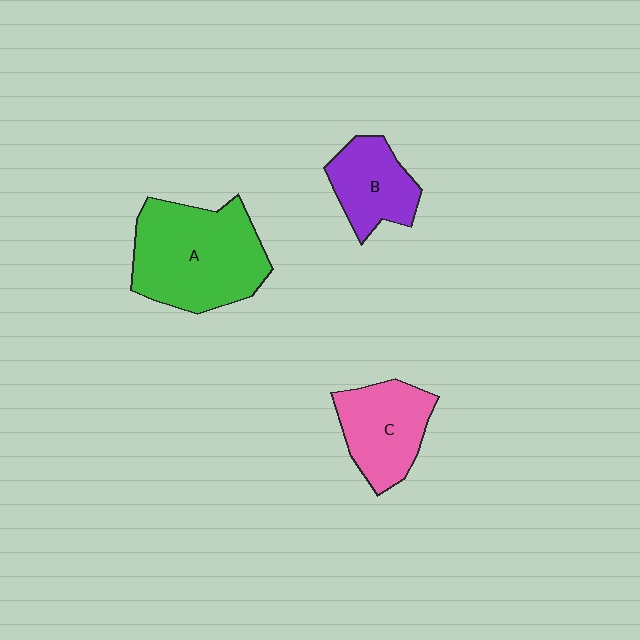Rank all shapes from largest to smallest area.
From largest to smallest: A (green), C (pink), B (purple).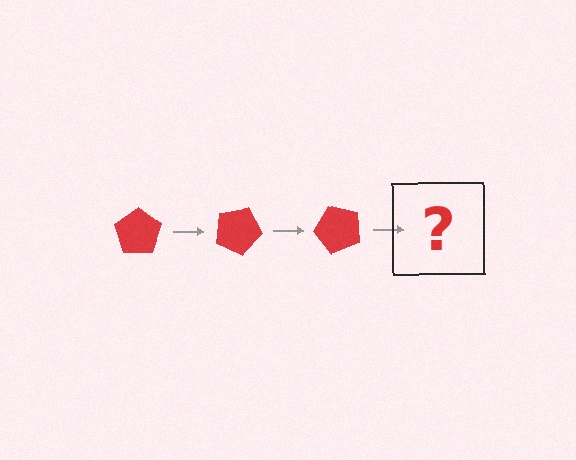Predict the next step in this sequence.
The next step is a red pentagon rotated 75 degrees.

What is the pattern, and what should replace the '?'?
The pattern is that the pentagon rotates 25 degrees each step. The '?' should be a red pentagon rotated 75 degrees.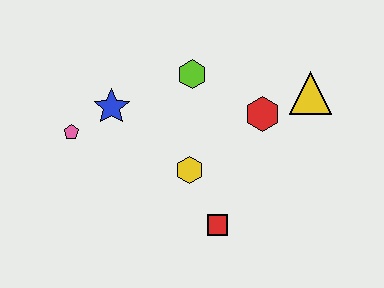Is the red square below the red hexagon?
Yes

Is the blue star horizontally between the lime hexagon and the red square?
No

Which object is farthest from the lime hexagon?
The red square is farthest from the lime hexagon.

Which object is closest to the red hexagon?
The yellow triangle is closest to the red hexagon.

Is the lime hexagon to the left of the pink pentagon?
No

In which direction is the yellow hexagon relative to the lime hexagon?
The yellow hexagon is below the lime hexagon.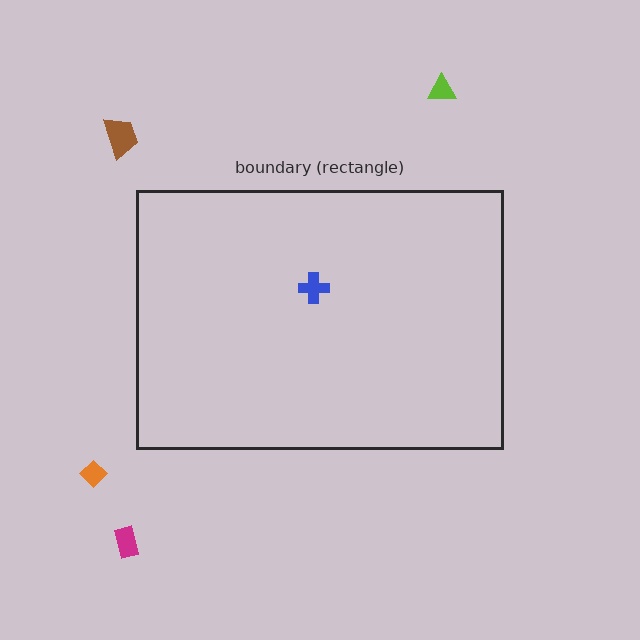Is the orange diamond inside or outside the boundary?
Outside.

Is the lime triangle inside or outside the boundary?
Outside.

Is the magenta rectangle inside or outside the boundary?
Outside.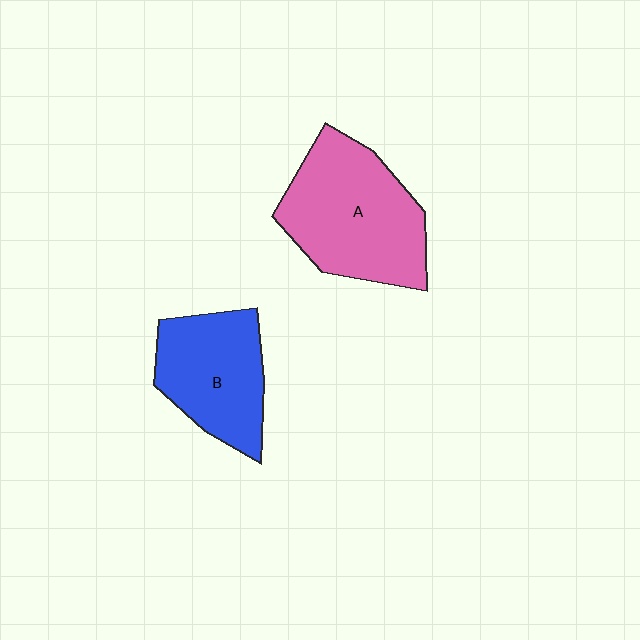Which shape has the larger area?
Shape A (pink).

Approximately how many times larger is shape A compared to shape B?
Approximately 1.3 times.